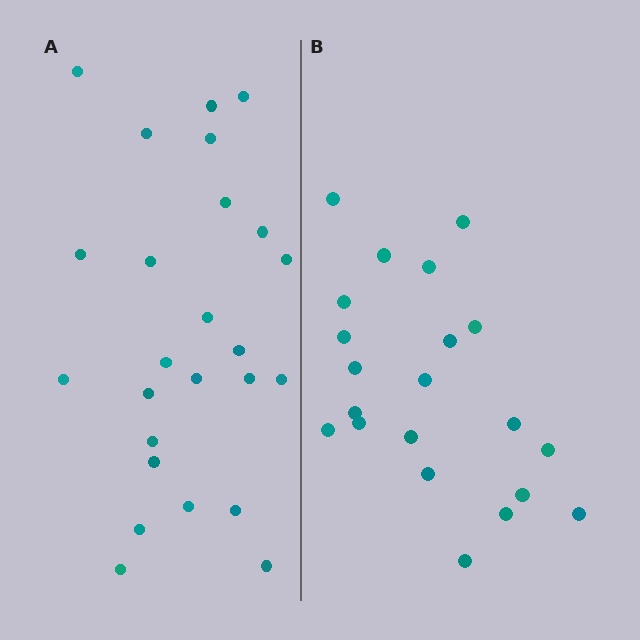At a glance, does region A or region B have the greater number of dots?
Region A (the left region) has more dots.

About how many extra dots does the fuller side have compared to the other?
Region A has about 4 more dots than region B.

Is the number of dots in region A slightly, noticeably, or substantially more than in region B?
Region A has only slightly more — the two regions are fairly close. The ratio is roughly 1.2 to 1.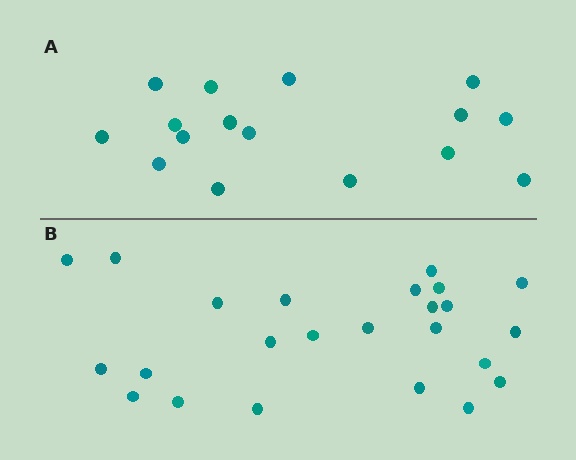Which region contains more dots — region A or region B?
Region B (the bottom region) has more dots.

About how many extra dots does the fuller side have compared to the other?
Region B has roughly 8 or so more dots than region A.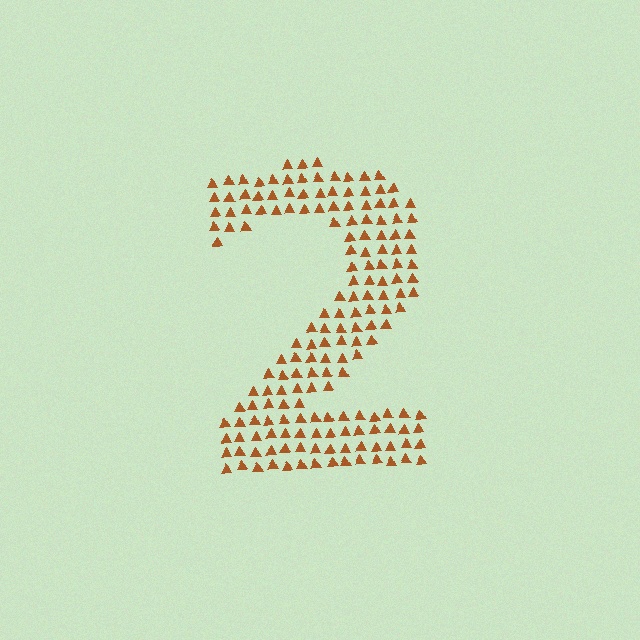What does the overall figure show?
The overall figure shows the digit 2.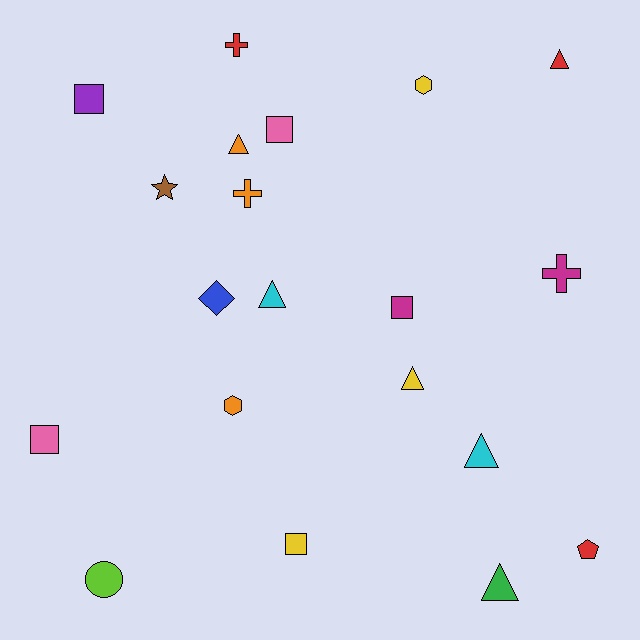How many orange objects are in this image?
There are 3 orange objects.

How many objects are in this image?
There are 20 objects.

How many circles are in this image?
There is 1 circle.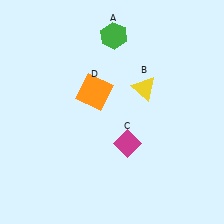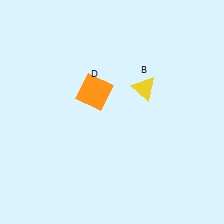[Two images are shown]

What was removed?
The magenta diamond (C), the green hexagon (A) were removed in Image 2.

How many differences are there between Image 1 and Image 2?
There are 2 differences between the two images.